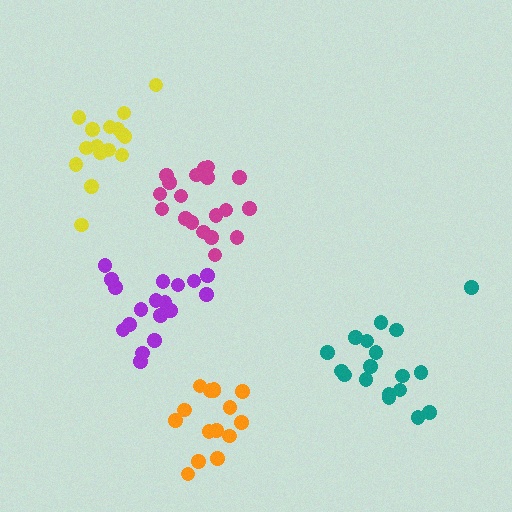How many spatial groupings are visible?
There are 5 spatial groupings.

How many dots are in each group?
Group 1: 19 dots, Group 2: 18 dots, Group 3: 18 dots, Group 4: 15 dots, Group 5: 16 dots (86 total).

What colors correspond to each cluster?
The clusters are colored: magenta, purple, teal, orange, yellow.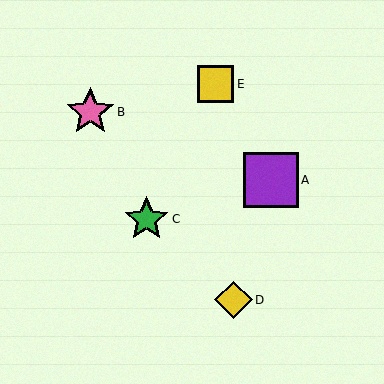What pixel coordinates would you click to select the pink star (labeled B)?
Click at (90, 112) to select the pink star B.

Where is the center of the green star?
The center of the green star is at (146, 219).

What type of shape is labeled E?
Shape E is a yellow square.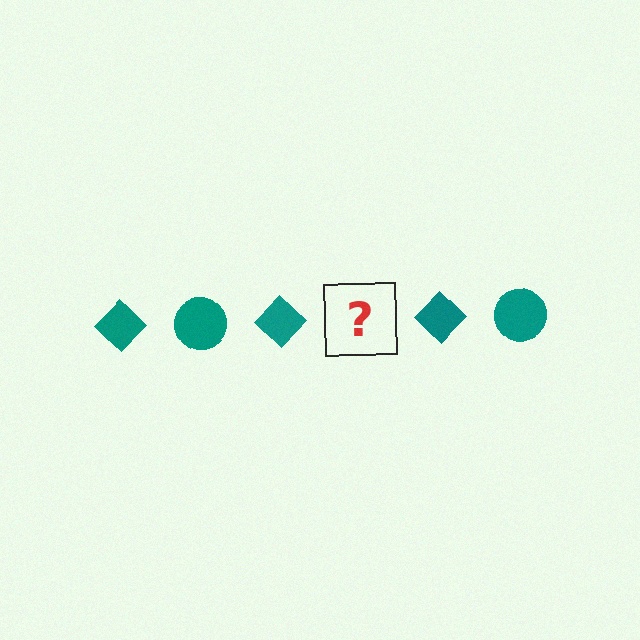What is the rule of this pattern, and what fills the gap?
The rule is that the pattern cycles through diamond, circle shapes in teal. The gap should be filled with a teal circle.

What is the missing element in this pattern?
The missing element is a teal circle.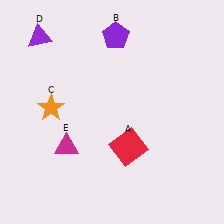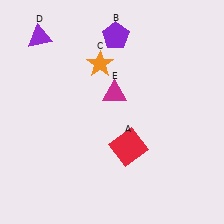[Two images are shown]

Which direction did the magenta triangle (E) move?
The magenta triangle (E) moved up.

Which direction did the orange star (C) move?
The orange star (C) moved right.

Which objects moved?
The objects that moved are: the orange star (C), the magenta triangle (E).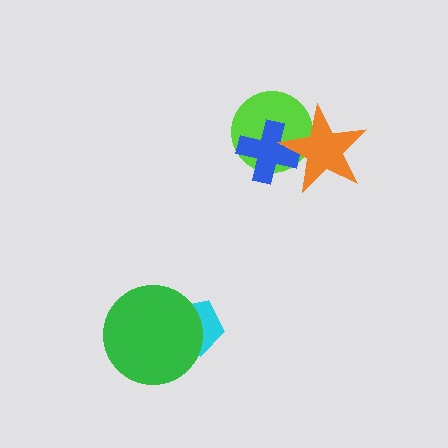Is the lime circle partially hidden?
Yes, it is partially covered by another shape.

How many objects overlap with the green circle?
1 object overlaps with the green circle.